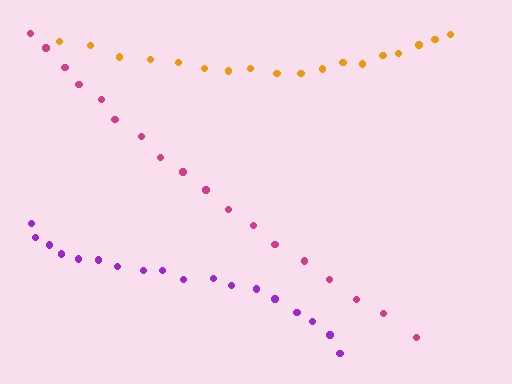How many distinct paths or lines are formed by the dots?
There are 3 distinct paths.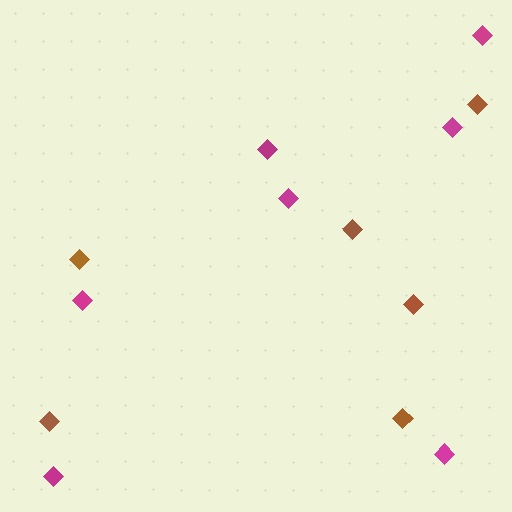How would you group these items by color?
There are 2 groups: one group of magenta diamonds (7) and one group of brown diamonds (6).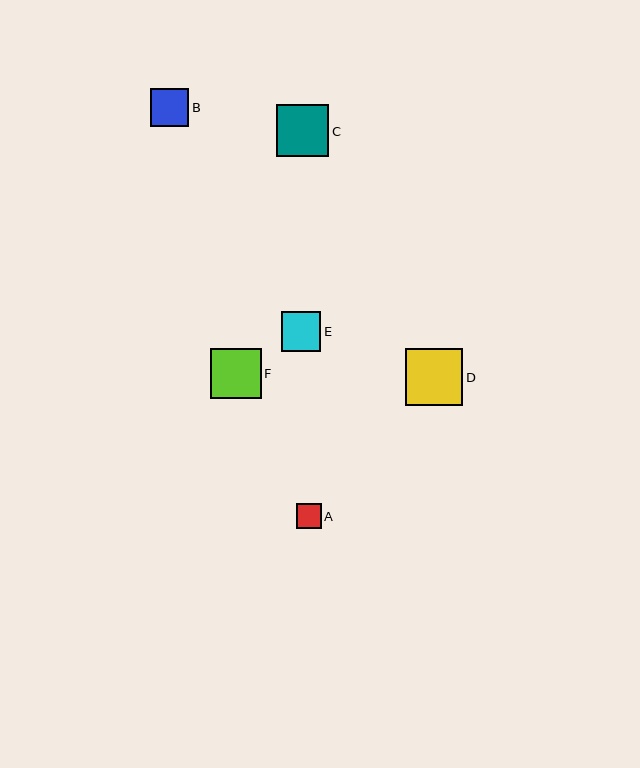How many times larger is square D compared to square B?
Square D is approximately 1.5 times the size of square B.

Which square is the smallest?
Square A is the smallest with a size of approximately 25 pixels.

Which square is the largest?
Square D is the largest with a size of approximately 58 pixels.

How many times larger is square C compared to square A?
Square C is approximately 2.1 times the size of square A.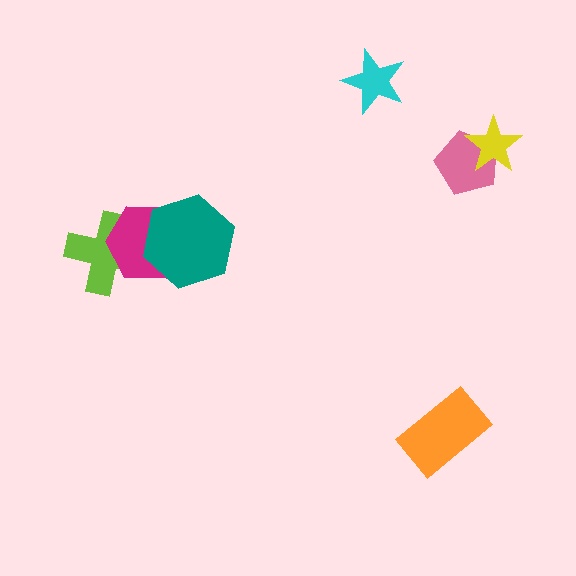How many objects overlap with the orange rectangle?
0 objects overlap with the orange rectangle.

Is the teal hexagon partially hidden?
No, no other shape covers it.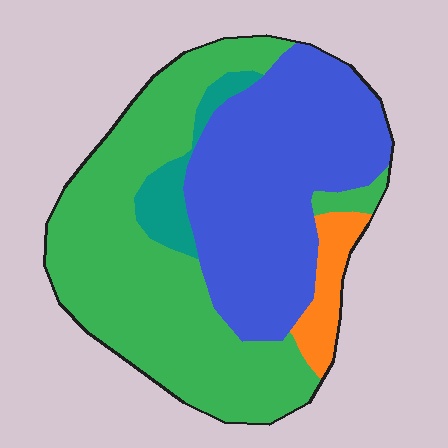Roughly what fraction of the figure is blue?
Blue covers roughly 40% of the figure.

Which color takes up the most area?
Green, at roughly 50%.